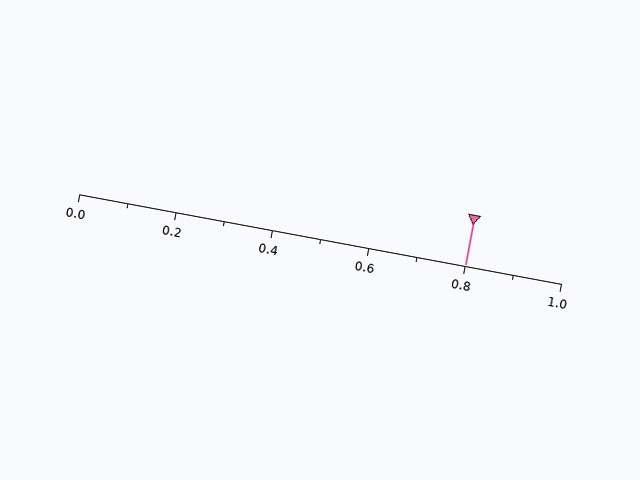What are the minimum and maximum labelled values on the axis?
The axis runs from 0.0 to 1.0.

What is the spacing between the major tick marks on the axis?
The major ticks are spaced 0.2 apart.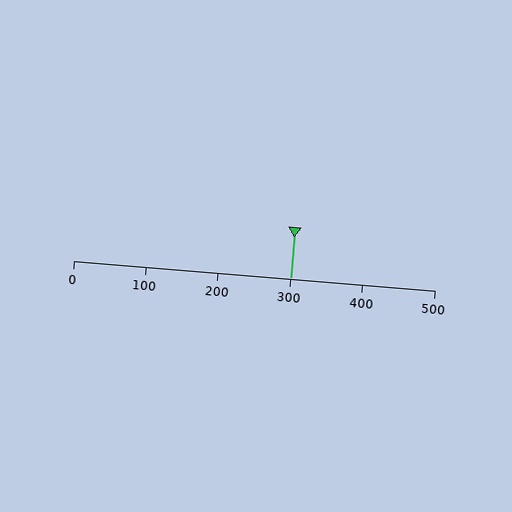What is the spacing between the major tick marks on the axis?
The major ticks are spaced 100 apart.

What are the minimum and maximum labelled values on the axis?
The axis runs from 0 to 500.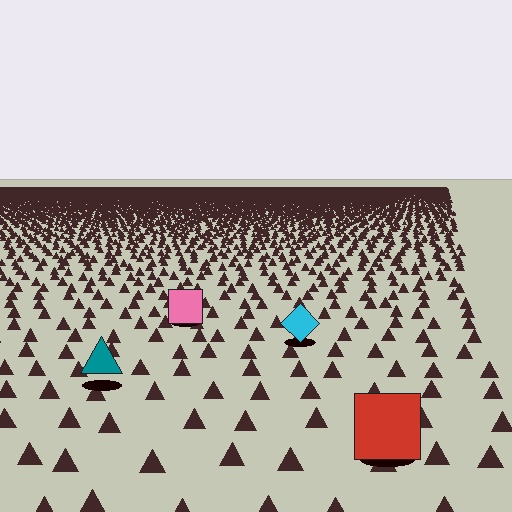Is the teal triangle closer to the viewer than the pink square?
Yes. The teal triangle is closer — you can tell from the texture gradient: the ground texture is coarser near it.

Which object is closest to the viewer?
The red square is closest. The texture marks near it are larger and more spread out.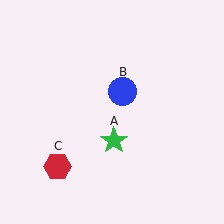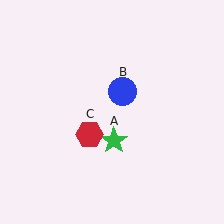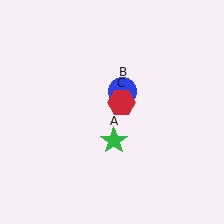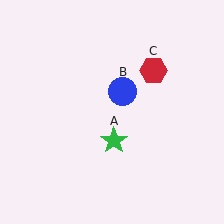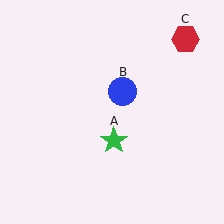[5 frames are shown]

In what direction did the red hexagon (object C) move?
The red hexagon (object C) moved up and to the right.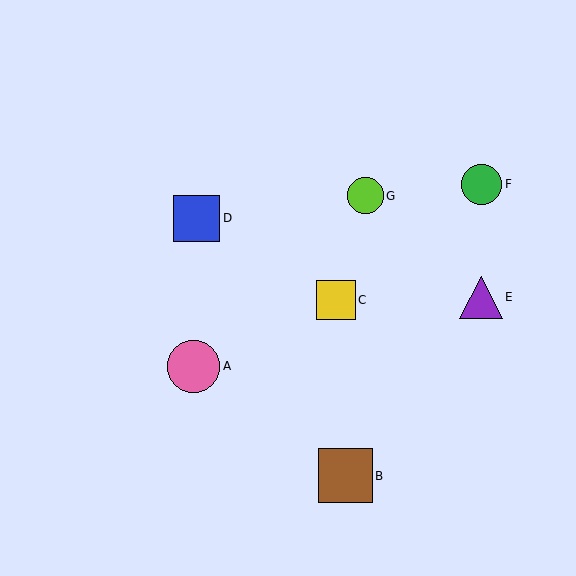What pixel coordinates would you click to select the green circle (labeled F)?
Click at (482, 184) to select the green circle F.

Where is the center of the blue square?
The center of the blue square is at (197, 218).